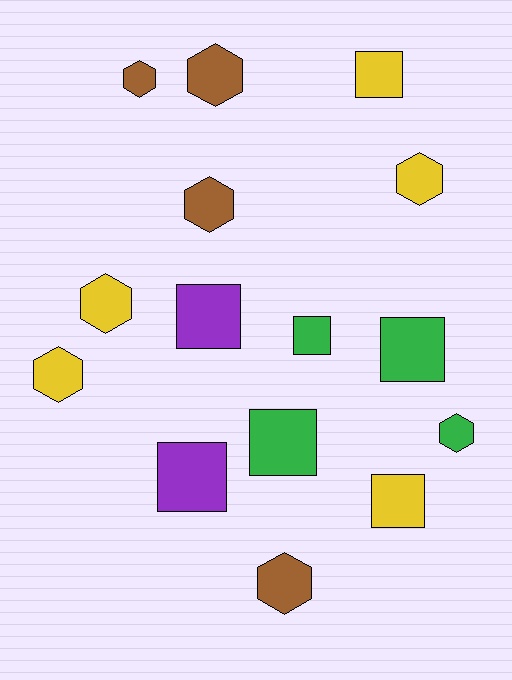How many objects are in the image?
There are 15 objects.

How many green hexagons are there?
There is 1 green hexagon.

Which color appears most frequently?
Yellow, with 5 objects.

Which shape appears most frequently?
Hexagon, with 8 objects.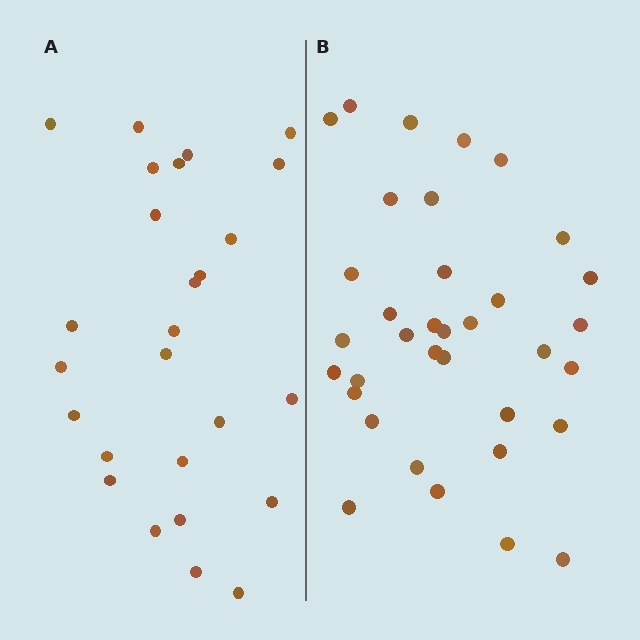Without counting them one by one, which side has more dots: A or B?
Region B (the right region) has more dots.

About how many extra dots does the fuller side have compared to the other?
Region B has roughly 8 or so more dots than region A.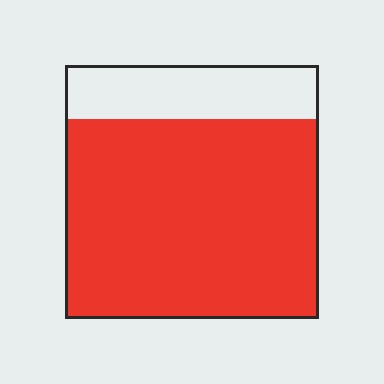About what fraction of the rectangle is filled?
About four fifths (4/5).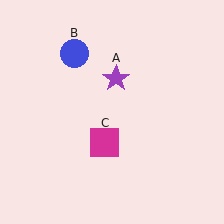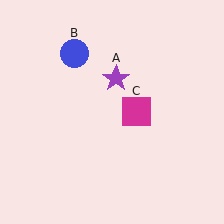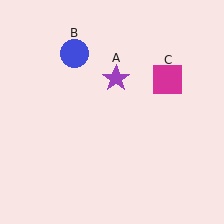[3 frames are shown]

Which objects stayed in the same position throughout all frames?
Purple star (object A) and blue circle (object B) remained stationary.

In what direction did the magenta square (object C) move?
The magenta square (object C) moved up and to the right.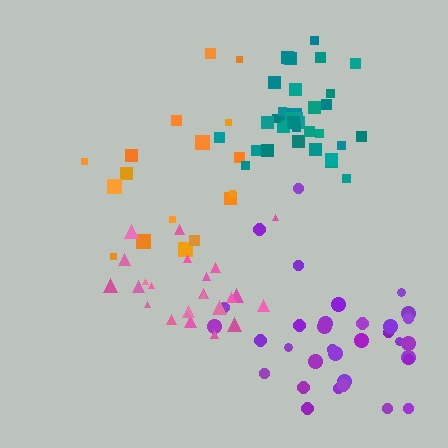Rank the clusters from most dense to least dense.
teal, pink, purple, orange.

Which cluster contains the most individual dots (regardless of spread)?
Teal (34).